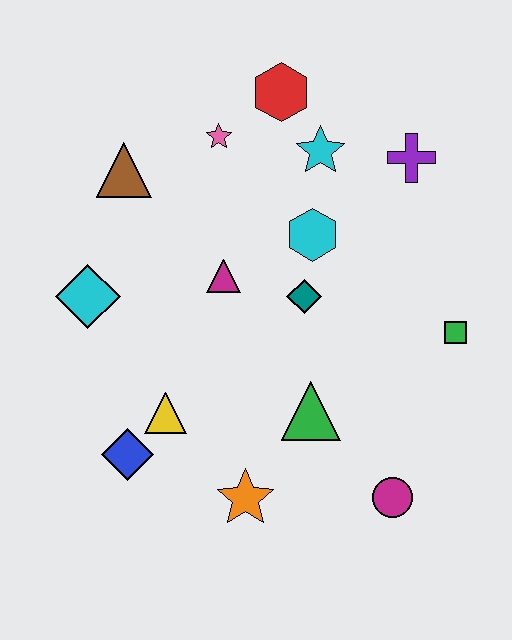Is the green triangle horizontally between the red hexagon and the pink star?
No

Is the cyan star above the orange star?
Yes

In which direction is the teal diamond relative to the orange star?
The teal diamond is above the orange star.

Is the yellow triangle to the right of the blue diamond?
Yes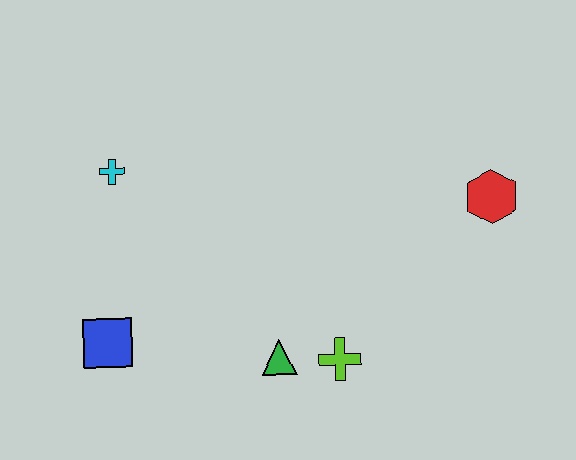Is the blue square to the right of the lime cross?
No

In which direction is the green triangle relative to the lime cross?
The green triangle is to the left of the lime cross.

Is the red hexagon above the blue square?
Yes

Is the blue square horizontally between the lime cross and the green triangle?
No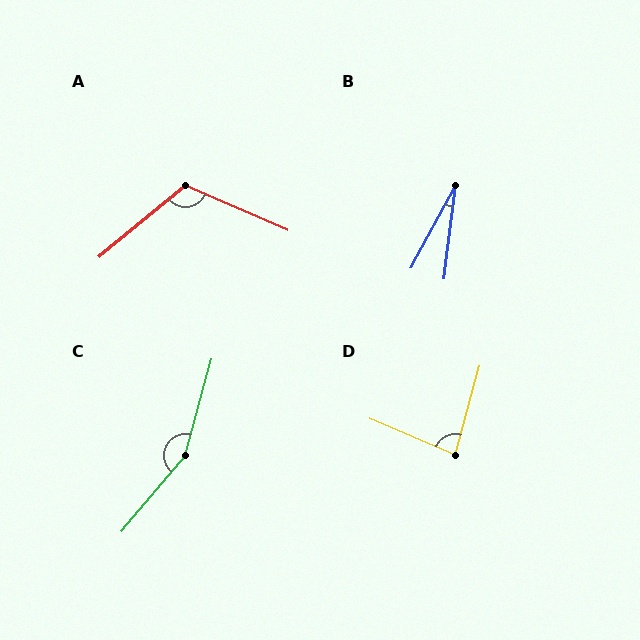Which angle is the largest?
C, at approximately 155 degrees.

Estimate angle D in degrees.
Approximately 82 degrees.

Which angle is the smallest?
B, at approximately 21 degrees.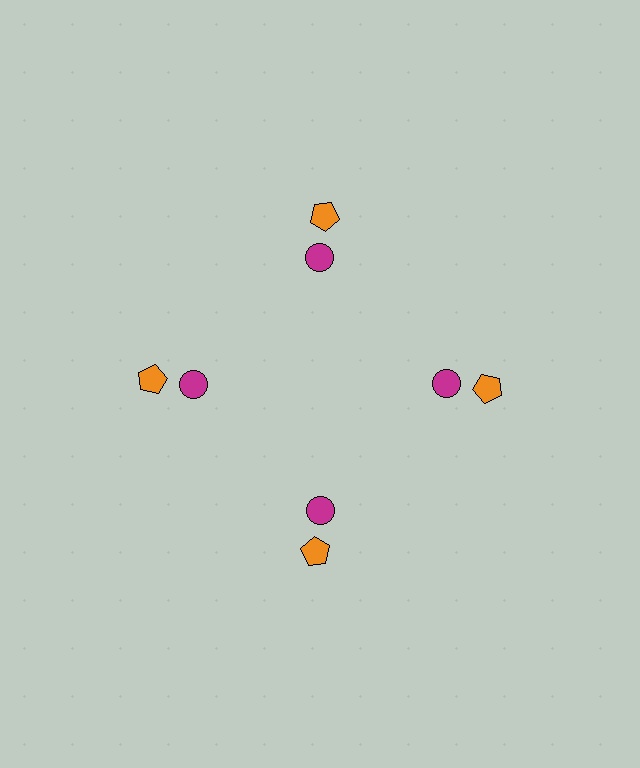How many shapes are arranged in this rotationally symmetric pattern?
There are 8 shapes, arranged in 4 groups of 2.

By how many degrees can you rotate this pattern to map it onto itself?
The pattern maps onto itself every 90 degrees of rotation.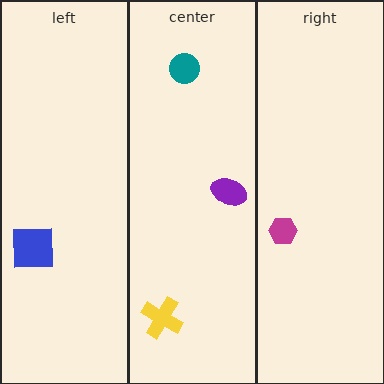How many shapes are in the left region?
1.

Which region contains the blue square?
The left region.